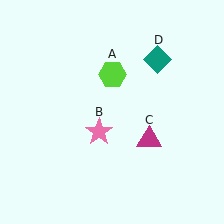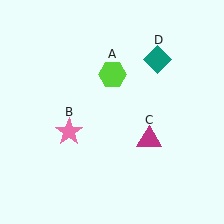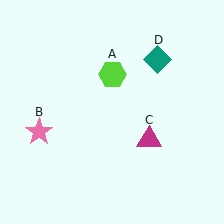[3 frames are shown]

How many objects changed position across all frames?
1 object changed position: pink star (object B).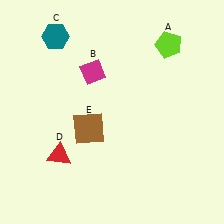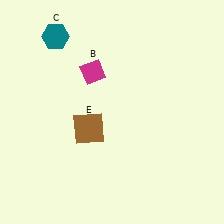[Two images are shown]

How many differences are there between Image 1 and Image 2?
There are 2 differences between the two images.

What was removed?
The red triangle (D), the lime pentagon (A) were removed in Image 2.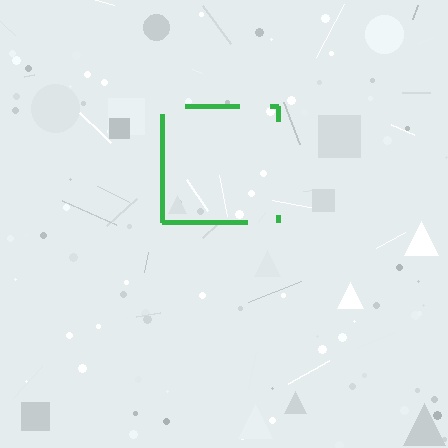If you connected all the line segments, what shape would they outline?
They would outline a square.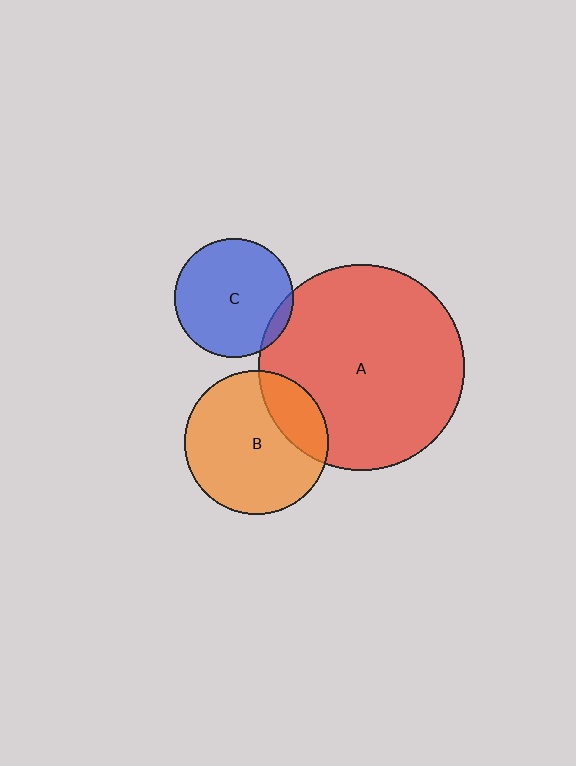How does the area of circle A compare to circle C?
Approximately 3.0 times.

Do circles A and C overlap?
Yes.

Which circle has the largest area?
Circle A (red).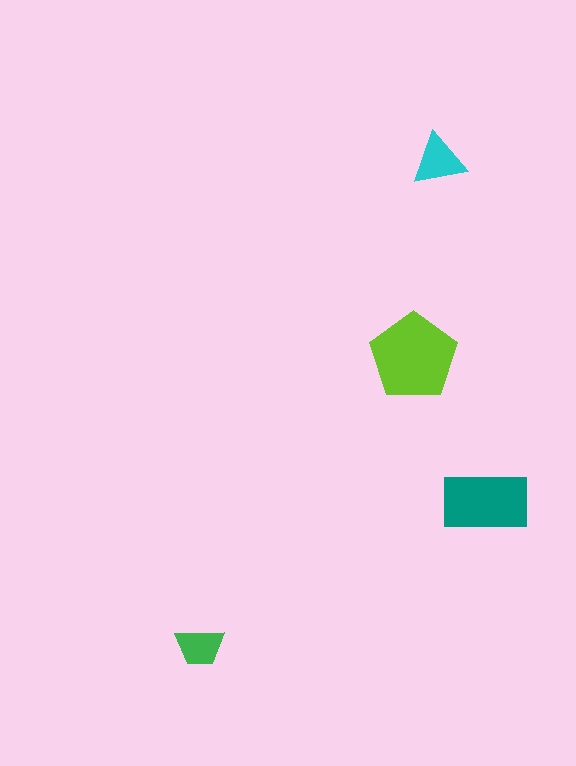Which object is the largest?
The lime pentagon.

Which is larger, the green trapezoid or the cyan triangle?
The cyan triangle.